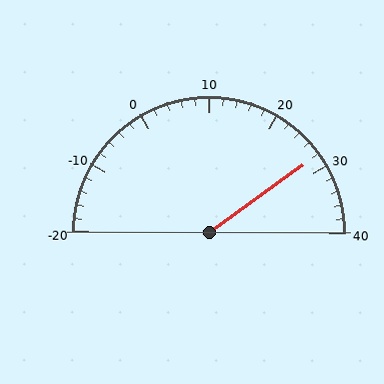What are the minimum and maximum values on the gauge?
The gauge ranges from -20 to 40.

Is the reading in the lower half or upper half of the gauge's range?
The reading is in the upper half of the range (-20 to 40).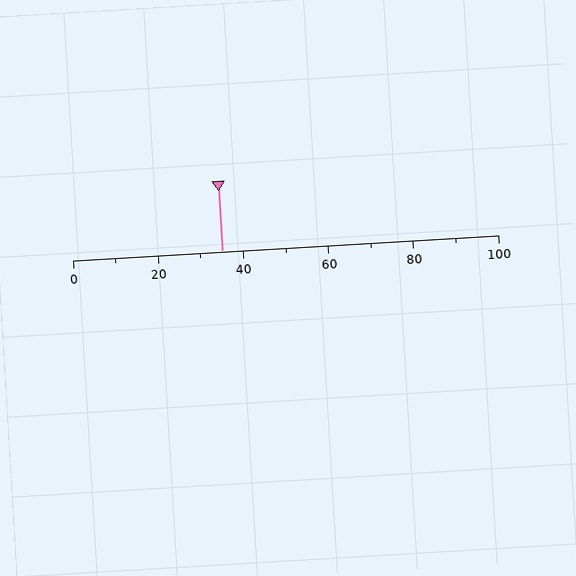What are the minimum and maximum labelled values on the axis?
The axis runs from 0 to 100.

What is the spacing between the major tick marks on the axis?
The major ticks are spaced 20 apart.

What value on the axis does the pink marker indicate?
The marker indicates approximately 35.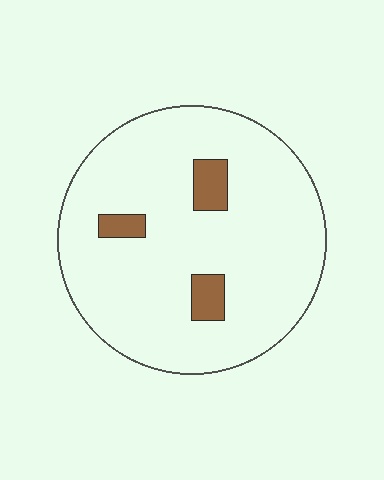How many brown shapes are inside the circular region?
3.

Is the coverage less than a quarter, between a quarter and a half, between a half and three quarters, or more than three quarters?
Less than a quarter.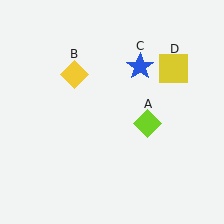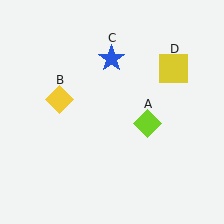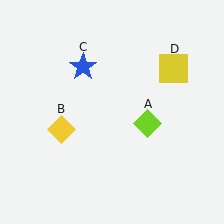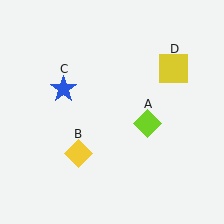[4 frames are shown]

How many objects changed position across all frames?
2 objects changed position: yellow diamond (object B), blue star (object C).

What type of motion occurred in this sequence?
The yellow diamond (object B), blue star (object C) rotated counterclockwise around the center of the scene.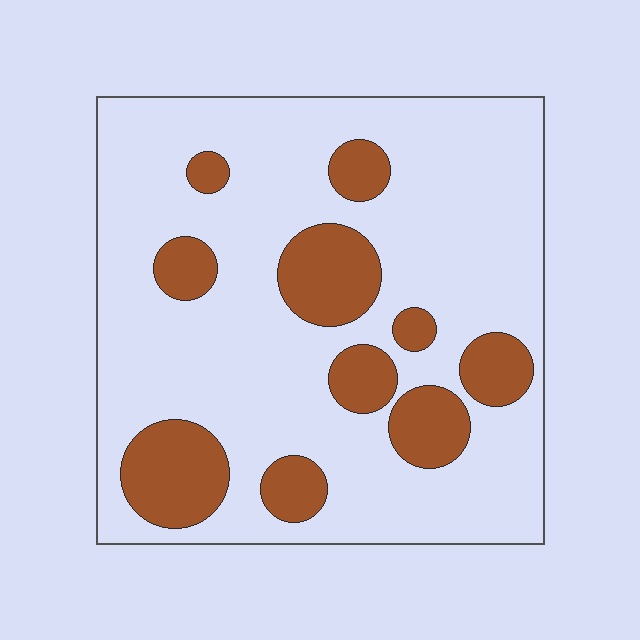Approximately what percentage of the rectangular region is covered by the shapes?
Approximately 20%.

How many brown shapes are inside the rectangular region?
10.